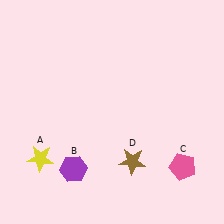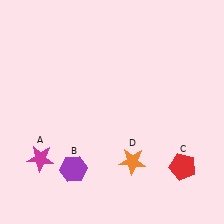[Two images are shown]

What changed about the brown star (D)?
In Image 1, D is brown. In Image 2, it changed to orange.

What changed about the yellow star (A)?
In Image 1, A is yellow. In Image 2, it changed to magenta.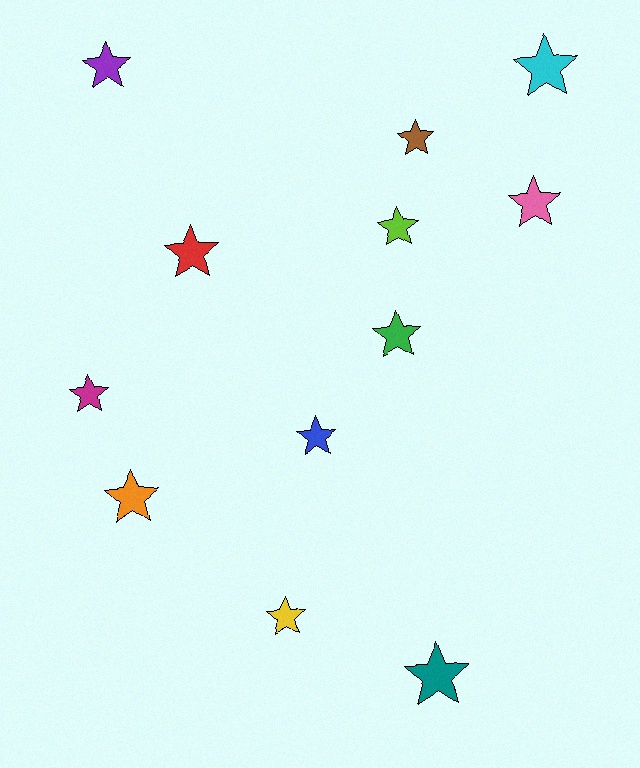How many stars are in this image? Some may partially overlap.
There are 12 stars.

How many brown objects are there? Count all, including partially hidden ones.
There is 1 brown object.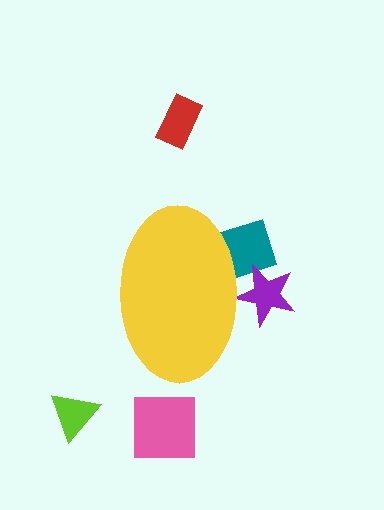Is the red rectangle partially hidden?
No, the red rectangle is fully visible.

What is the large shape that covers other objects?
A yellow ellipse.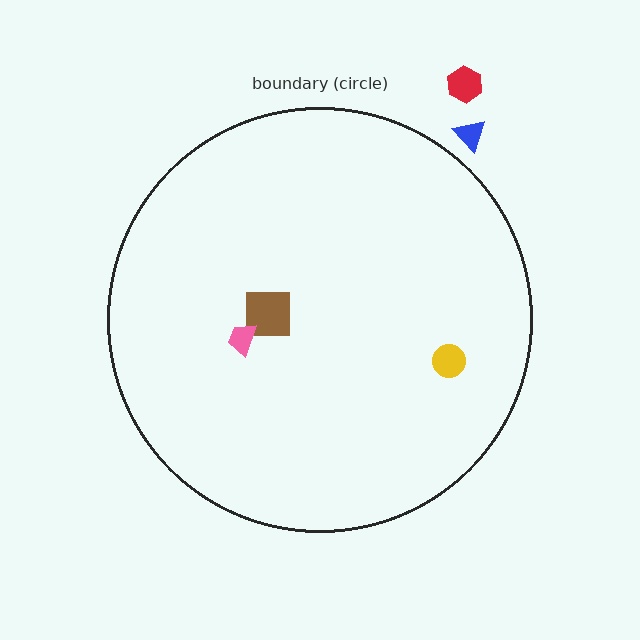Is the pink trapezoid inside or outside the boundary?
Inside.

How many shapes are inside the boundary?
3 inside, 2 outside.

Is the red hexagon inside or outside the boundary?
Outside.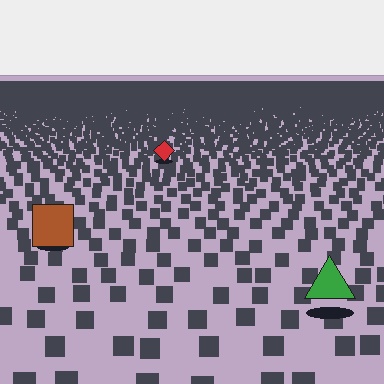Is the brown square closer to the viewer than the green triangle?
No. The green triangle is closer — you can tell from the texture gradient: the ground texture is coarser near it.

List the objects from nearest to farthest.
From nearest to farthest: the green triangle, the brown square, the red diamond.